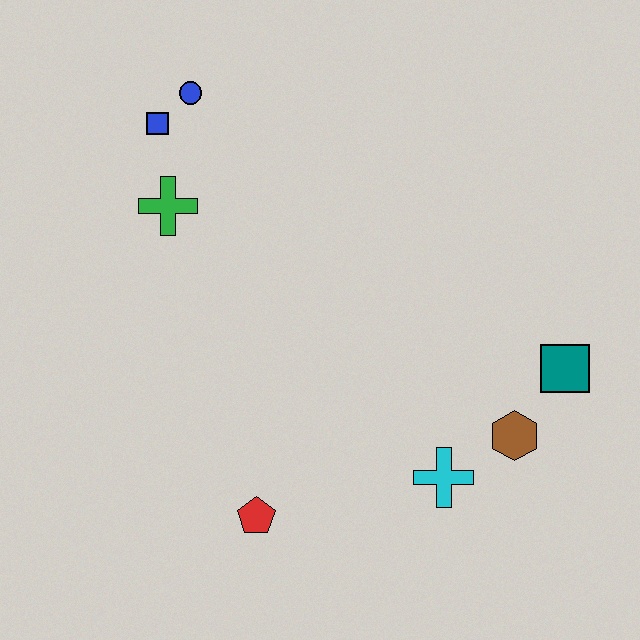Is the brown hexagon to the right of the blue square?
Yes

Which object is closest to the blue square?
The blue circle is closest to the blue square.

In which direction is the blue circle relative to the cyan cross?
The blue circle is above the cyan cross.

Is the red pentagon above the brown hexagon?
No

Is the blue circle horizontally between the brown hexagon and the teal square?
No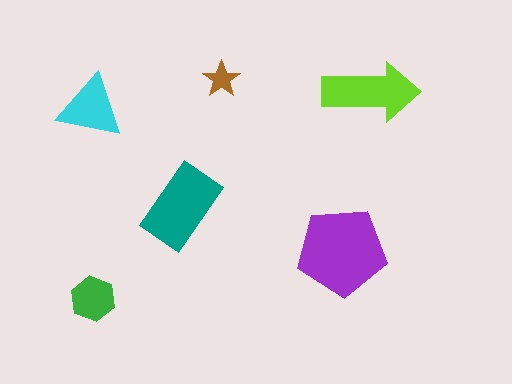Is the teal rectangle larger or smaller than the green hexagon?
Larger.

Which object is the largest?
The purple pentagon.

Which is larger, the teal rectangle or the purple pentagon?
The purple pentagon.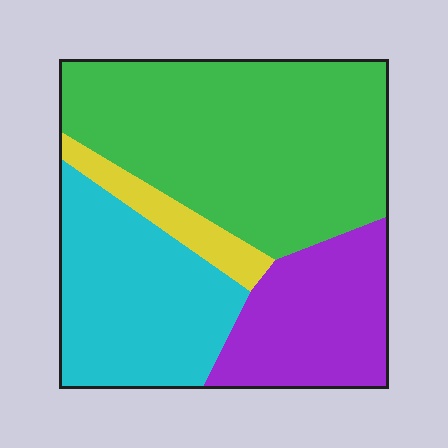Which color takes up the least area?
Yellow, at roughly 5%.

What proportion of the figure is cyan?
Cyan covers roughly 25% of the figure.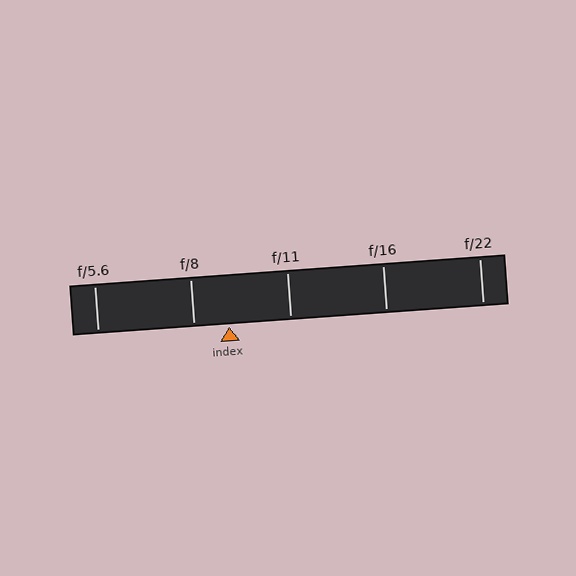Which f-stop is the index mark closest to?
The index mark is closest to f/8.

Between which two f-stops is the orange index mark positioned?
The index mark is between f/8 and f/11.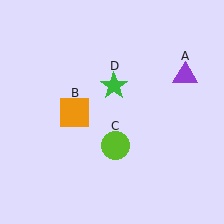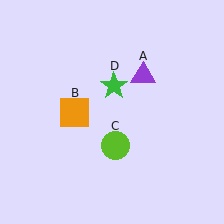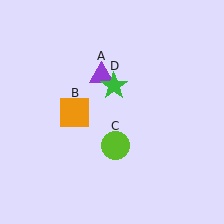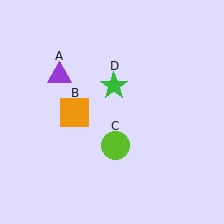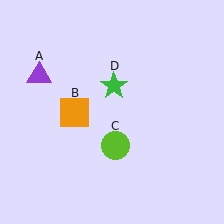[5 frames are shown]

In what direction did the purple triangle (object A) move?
The purple triangle (object A) moved left.